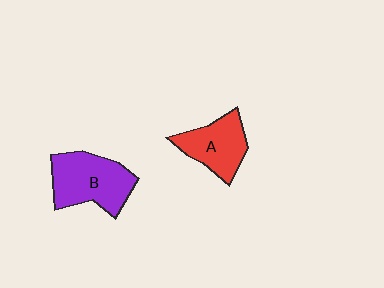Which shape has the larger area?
Shape B (purple).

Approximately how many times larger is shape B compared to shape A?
Approximately 1.3 times.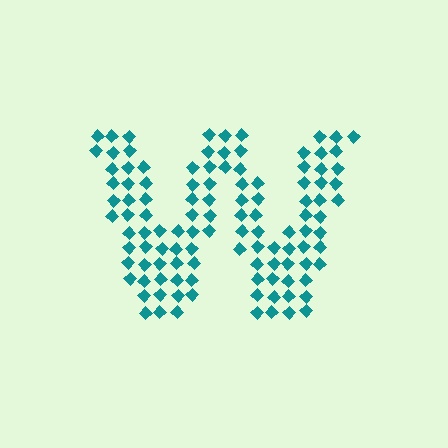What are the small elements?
The small elements are diamonds.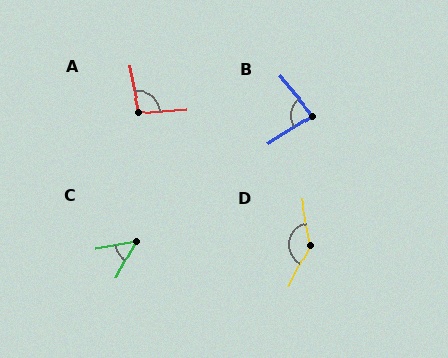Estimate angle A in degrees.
Approximately 97 degrees.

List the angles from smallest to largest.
C (52°), B (82°), A (97°), D (143°).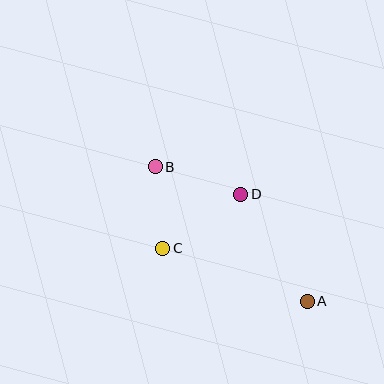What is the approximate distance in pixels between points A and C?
The distance between A and C is approximately 154 pixels.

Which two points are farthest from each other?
Points A and B are farthest from each other.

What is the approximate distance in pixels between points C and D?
The distance between C and D is approximately 95 pixels.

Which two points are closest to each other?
Points B and C are closest to each other.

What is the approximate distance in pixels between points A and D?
The distance between A and D is approximately 126 pixels.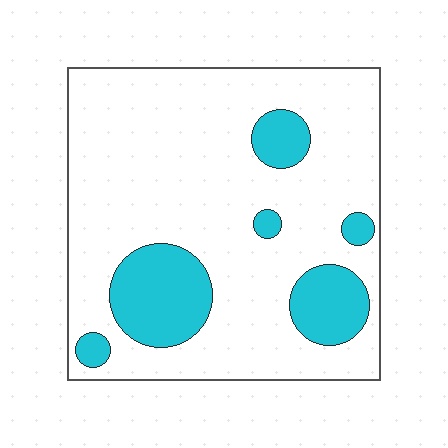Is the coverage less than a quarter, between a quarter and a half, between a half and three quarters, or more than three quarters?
Less than a quarter.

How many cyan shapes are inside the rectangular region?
6.